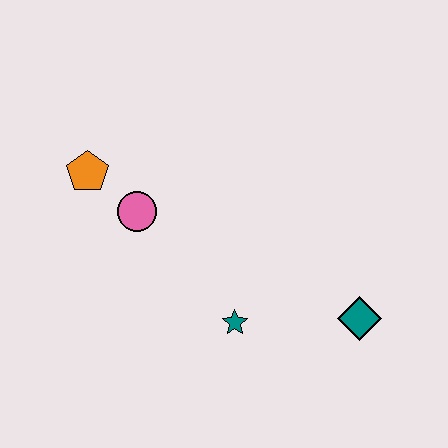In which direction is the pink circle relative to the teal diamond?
The pink circle is to the left of the teal diamond.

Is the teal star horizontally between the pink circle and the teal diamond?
Yes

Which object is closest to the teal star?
The teal diamond is closest to the teal star.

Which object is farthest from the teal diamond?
The orange pentagon is farthest from the teal diamond.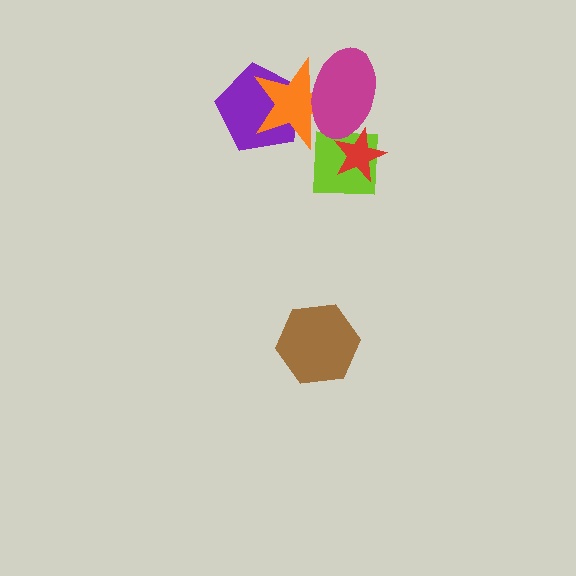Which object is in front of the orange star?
The magenta ellipse is in front of the orange star.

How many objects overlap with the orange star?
3 objects overlap with the orange star.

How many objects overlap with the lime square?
3 objects overlap with the lime square.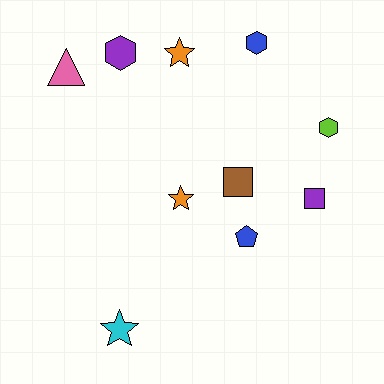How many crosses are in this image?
There are no crosses.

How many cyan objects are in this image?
There is 1 cyan object.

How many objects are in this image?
There are 10 objects.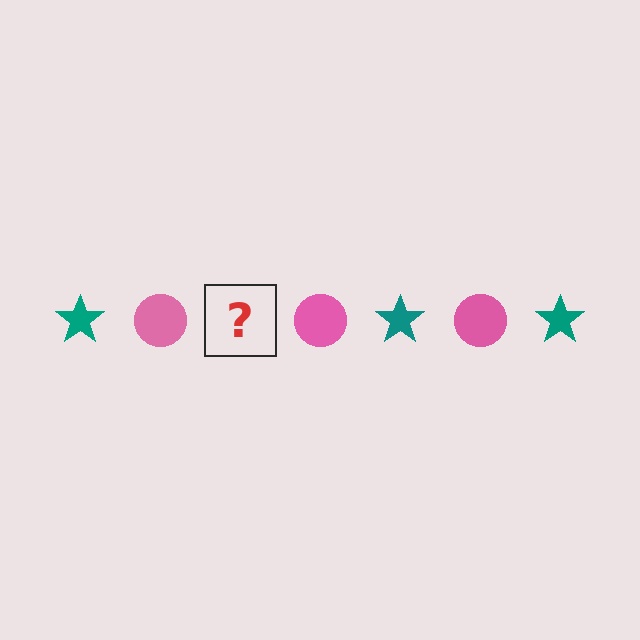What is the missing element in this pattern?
The missing element is a teal star.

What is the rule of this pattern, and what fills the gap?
The rule is that the pattern alternates between teal star and pink circle. The gap should be filled with a teal star.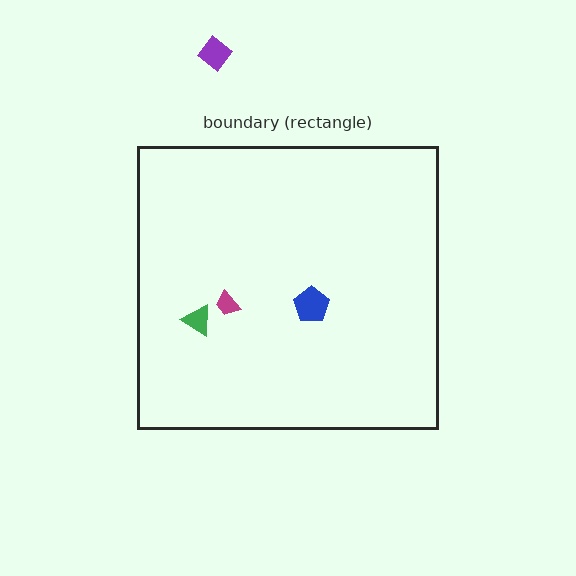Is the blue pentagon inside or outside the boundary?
Inside.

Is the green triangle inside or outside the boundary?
Inside.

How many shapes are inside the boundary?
3 inside, 1 outside.